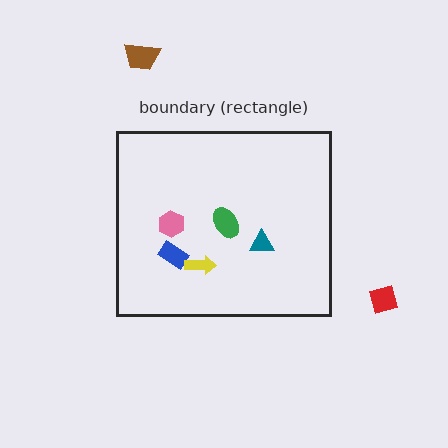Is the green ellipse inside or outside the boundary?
Inside.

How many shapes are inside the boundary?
5 inside, 2 outside.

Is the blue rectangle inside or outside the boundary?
Inside.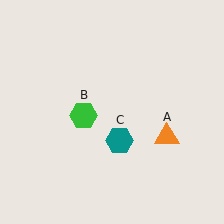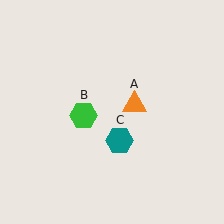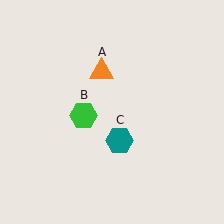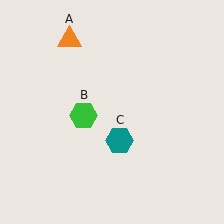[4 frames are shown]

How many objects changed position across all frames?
1 object changed position: orange triangle (object A).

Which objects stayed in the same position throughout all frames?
Green hexagon (object B) and teal hexagon (object C) remained stationary.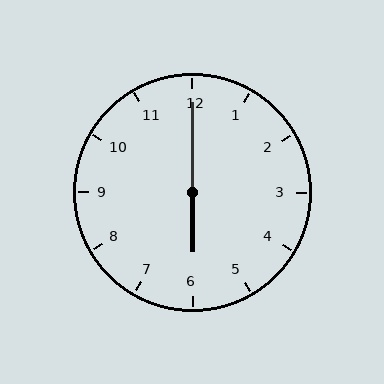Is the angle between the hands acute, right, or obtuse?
It is obtuse.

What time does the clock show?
6:00.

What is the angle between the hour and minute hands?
Approximately 180 degrees.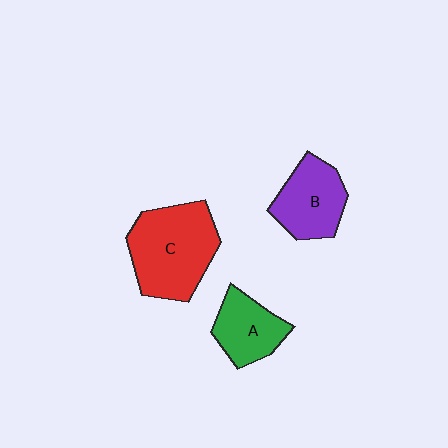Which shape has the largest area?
Shape C (red).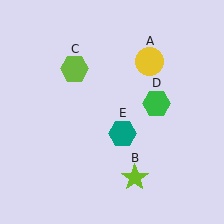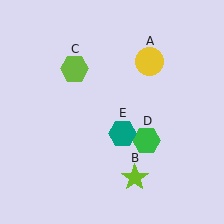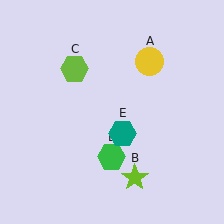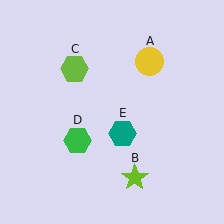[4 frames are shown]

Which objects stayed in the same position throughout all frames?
Yellow circle (object A) and lime star (object B) and lime hexagon (object C) and teal hexagon (object E) remained stationary.